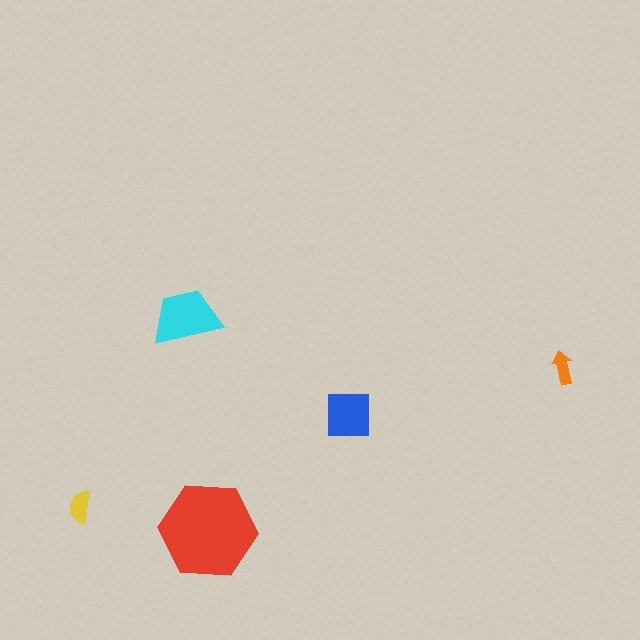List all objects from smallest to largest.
The orange arrow, the yellow semicircle, the blue square, the cyan trapezoid, the red hexagon.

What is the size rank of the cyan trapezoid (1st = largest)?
2nd.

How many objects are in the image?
There are 5 objects in the image.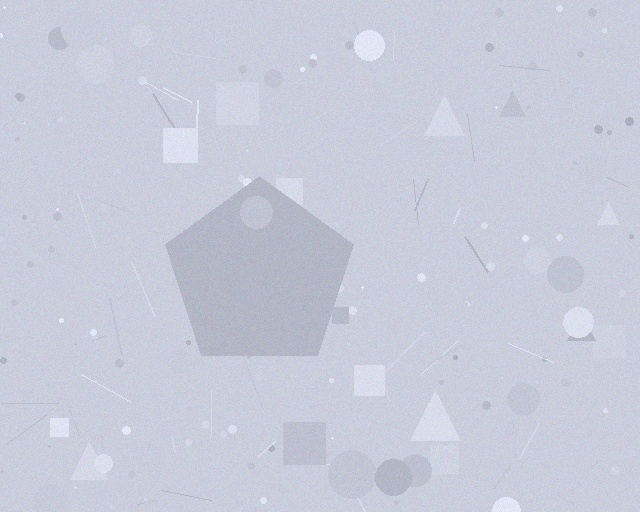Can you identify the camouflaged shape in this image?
The camouflaged shape is a pentagon.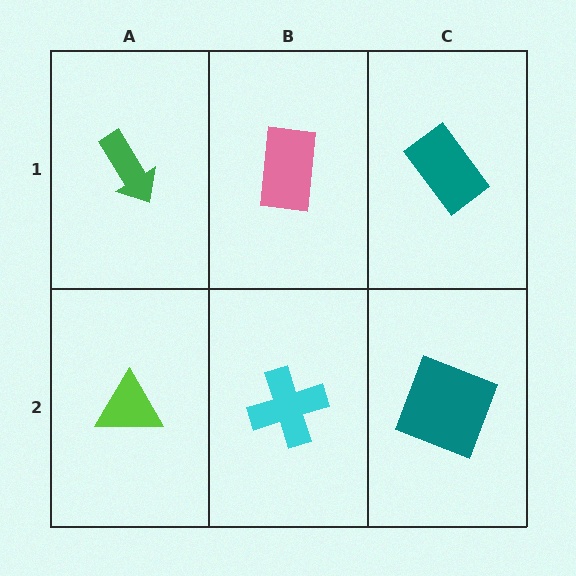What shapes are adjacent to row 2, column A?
A green arrow (row 1, column A), a cyan cross (row 2, column B).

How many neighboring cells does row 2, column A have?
2.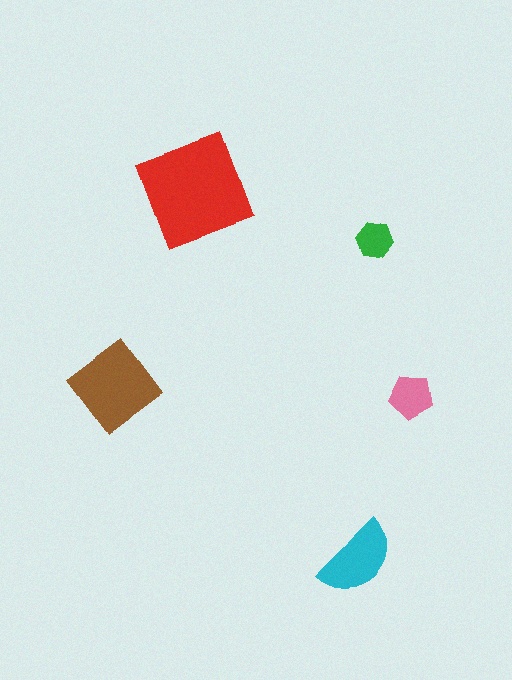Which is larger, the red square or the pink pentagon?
The red square.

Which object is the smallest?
The green hexagon.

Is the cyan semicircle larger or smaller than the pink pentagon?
Larger.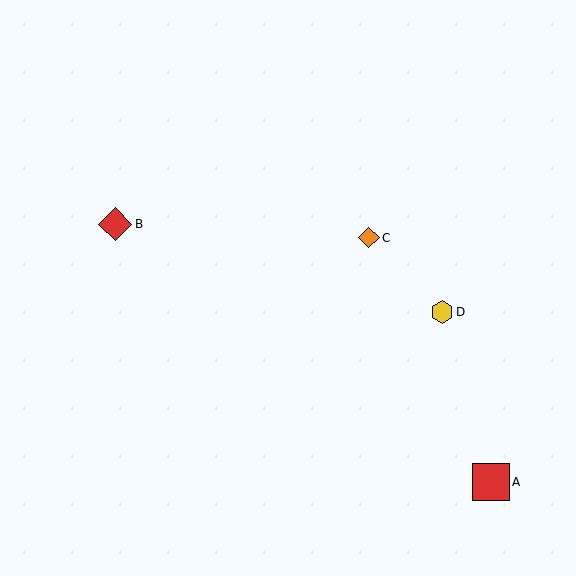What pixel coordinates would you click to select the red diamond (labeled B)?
Click at (115, 224) to select the red diamond B.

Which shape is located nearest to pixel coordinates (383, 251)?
The orange diamond (labeled C) at (369, 238) is nearest to that location.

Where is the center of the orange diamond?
The center of the orange diamond is at (369, 238).